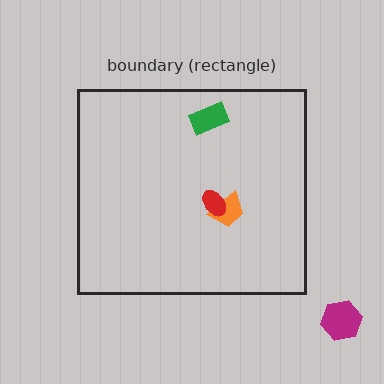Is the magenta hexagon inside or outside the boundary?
Outside.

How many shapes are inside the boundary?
3 inside, 1 outside.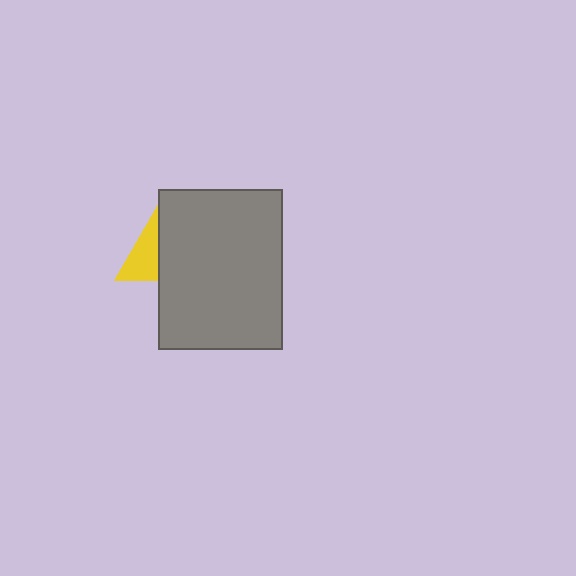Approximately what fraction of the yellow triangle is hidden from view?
Roughly 59% of the yellow triangle is hidden behind the gray rectangle.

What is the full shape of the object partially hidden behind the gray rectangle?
The partially hidden object is a yellow triangle.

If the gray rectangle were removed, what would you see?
You would see the complete yellow triangle.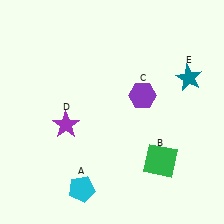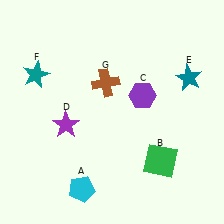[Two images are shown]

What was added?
A teal star (F), a brown cross (G) were added in Image 2.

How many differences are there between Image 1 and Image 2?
There are 2 differences between the two images.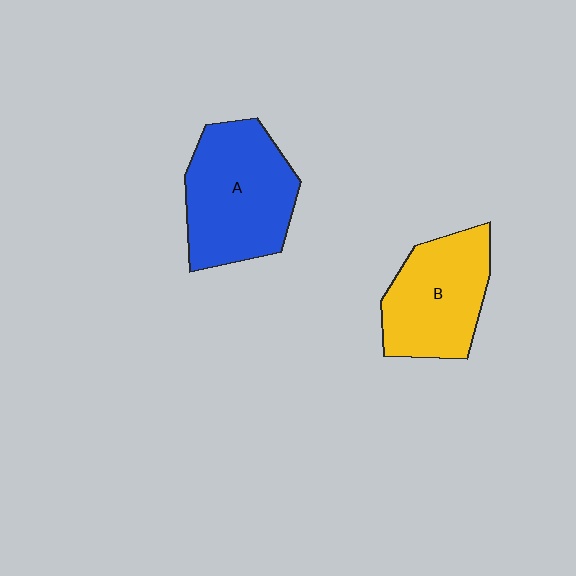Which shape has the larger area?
Shape A (blue).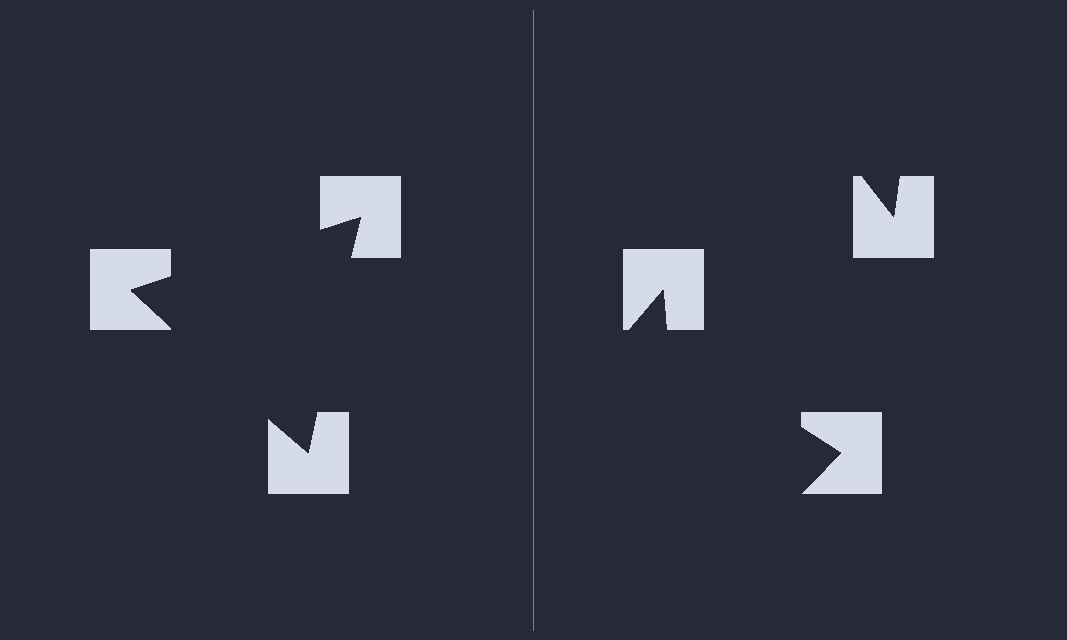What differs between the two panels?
The notched squares are positioned identically on both sides; only the wedge orientations differ. On the left they align to a triangle; on the right they are misaligned.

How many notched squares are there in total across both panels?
6 — 3 on each side.